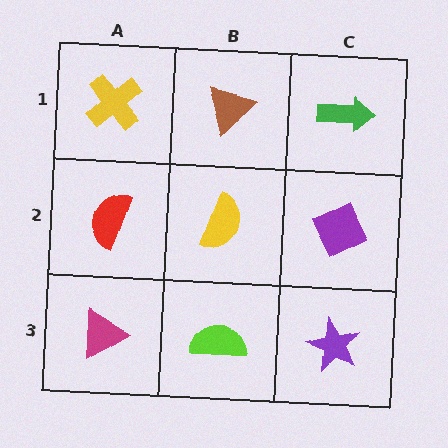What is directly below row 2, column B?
A lime semicircle.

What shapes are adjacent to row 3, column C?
A purple diamond (row 2, column C), a lime semicircle (row 3, column B).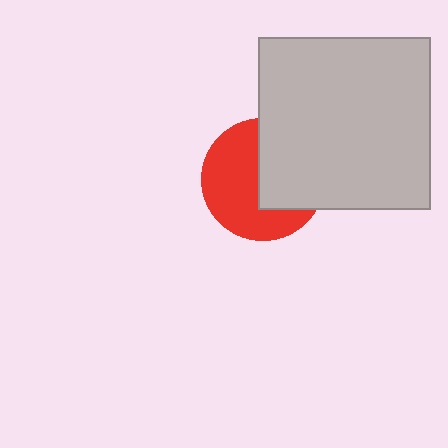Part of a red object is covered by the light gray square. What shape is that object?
It is a circle.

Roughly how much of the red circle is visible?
About half of it is visible (roughly 56%).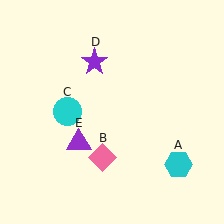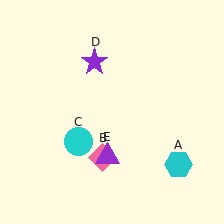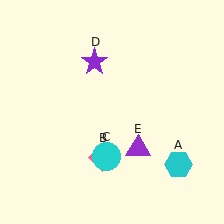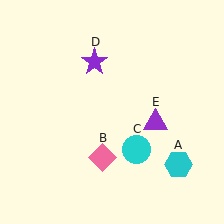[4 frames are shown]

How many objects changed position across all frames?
2 objects changed position: cyan circle (object C), purple triangle (object E).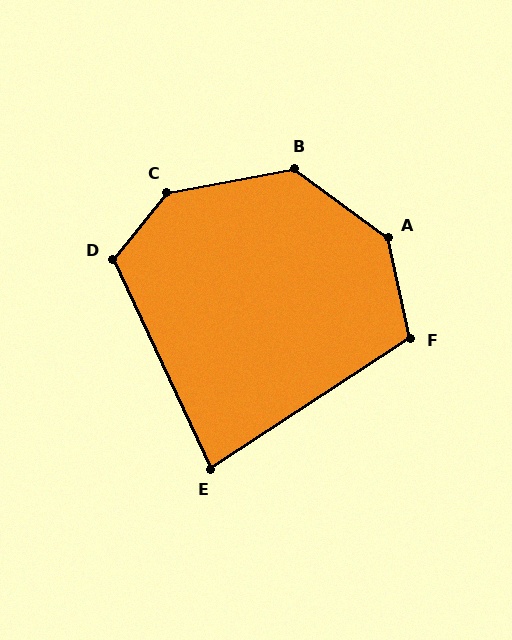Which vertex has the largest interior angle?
C, at approximately 139 degrees.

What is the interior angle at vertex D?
Approximately 116 degrees (obtuse).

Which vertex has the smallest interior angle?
E, at approximately 82 degrees.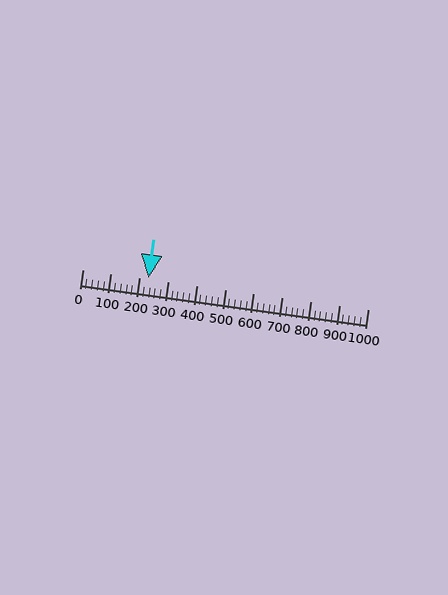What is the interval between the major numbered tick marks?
The major tick marks are spaced 100 units apart.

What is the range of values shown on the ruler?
The ruler shows values from 0 to 1000.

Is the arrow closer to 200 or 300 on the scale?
The arrow is closer to 200.